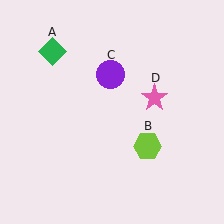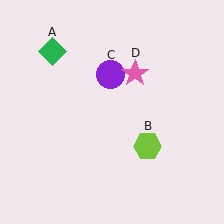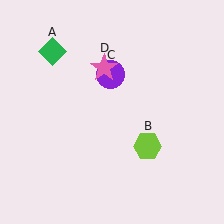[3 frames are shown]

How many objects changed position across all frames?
1 object changed position: pink star (object D).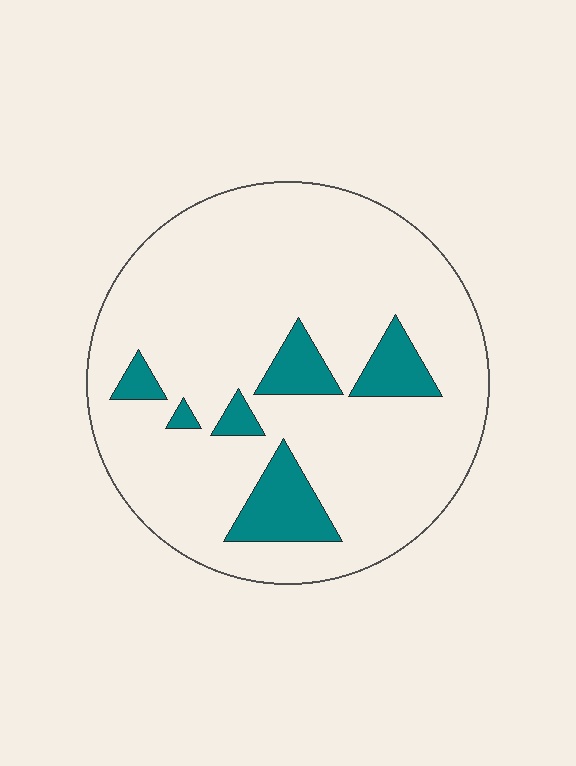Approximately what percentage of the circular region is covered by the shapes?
Approximately 15%.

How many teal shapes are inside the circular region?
6.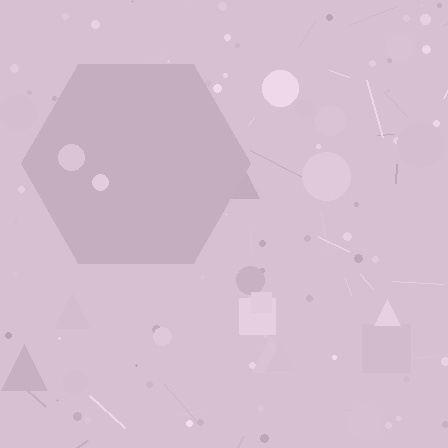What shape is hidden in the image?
A hexagon is hidden in the image.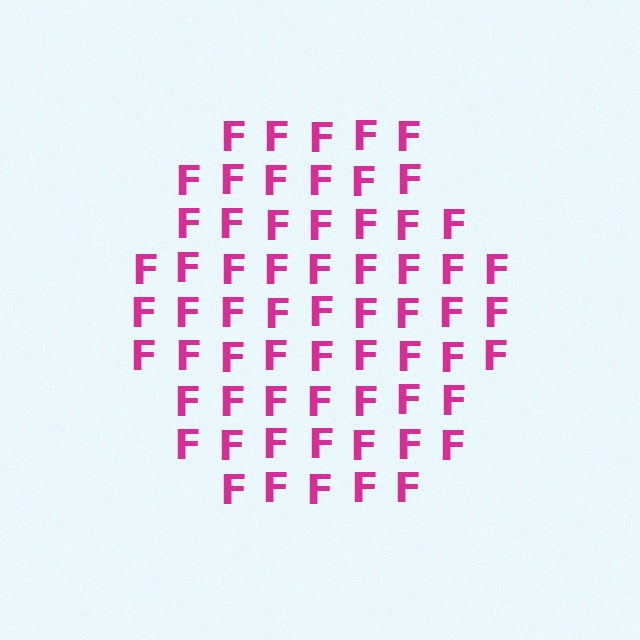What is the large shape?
The large shape is a hexagon.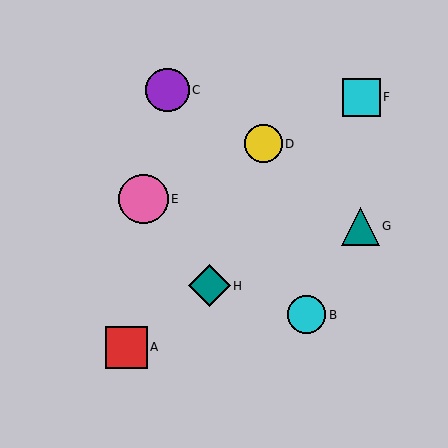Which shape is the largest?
The pink circle (labeled E) is the largest.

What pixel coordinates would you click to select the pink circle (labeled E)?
Click at (143, 199) to select the pink circle E.